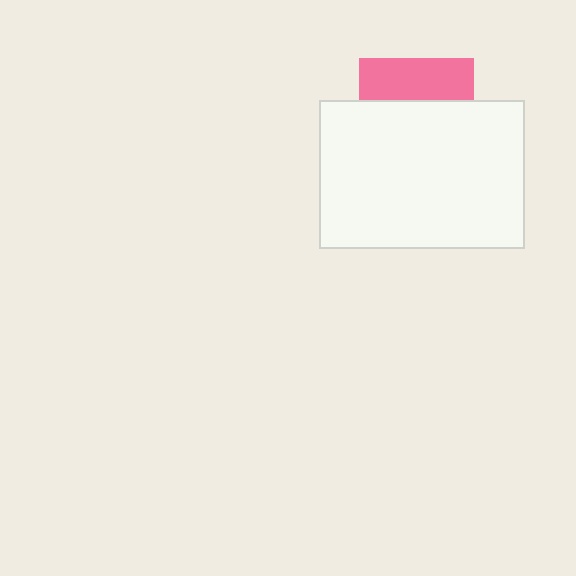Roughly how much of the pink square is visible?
A small part of it is visible (roughly 36%).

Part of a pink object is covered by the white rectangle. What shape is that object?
It is a square.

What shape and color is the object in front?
The object in front is a white rectangle.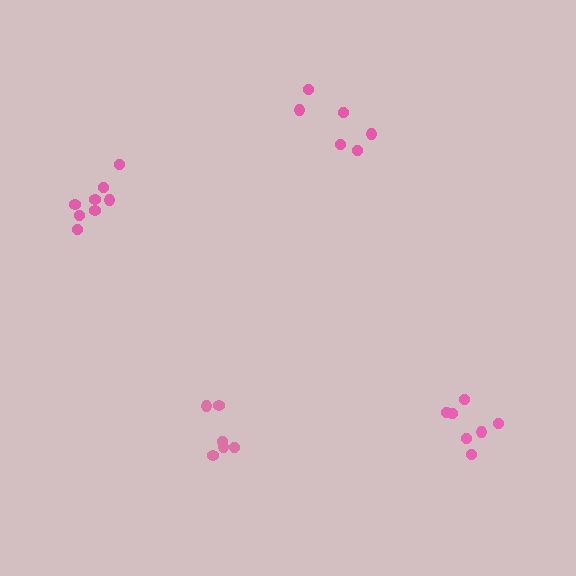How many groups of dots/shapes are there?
There are 4 groups.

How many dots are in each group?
Group 1: 8 dots, Group 2: 6 dots, Group 3: 6 dots, Group 4: 7 dots (27 total).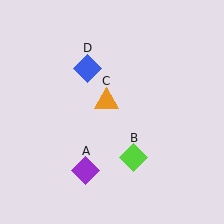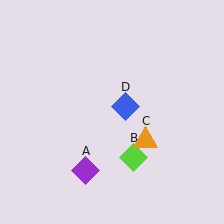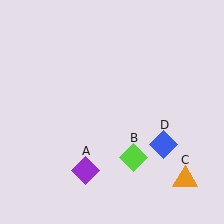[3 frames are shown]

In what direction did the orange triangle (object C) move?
The orange triangle (object C) moved down and to the right.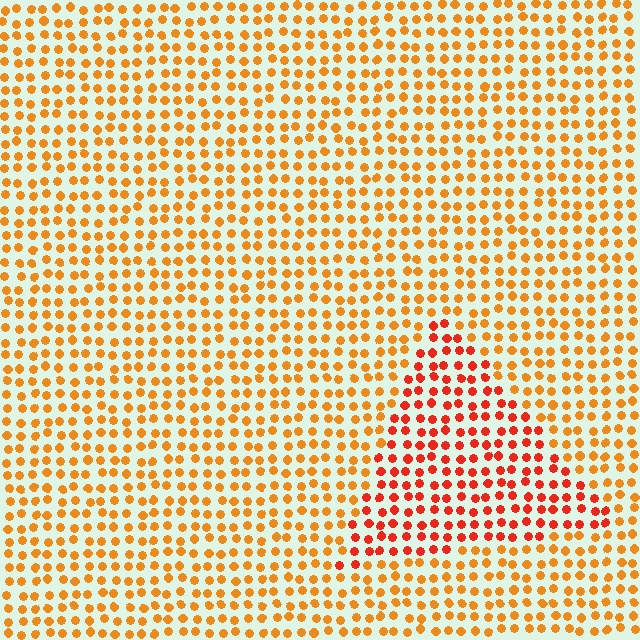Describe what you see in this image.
The image is filled with small orange elements in a uniform arrangement. A triangle-shaped region is visible where the elements are tinted to a slightly different hue, forming a subtle color boundary.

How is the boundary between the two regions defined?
The boundary is defined purely by a slight shift in hue (about 29 degrees). Spacing, size, and orientation are identical on both sides.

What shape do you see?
I see a triangle.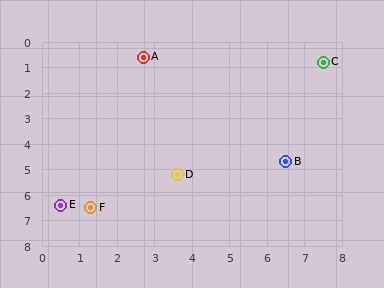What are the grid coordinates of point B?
Point B is at approximately (6.5, 4.7).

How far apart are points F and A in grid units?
Points F and A are about 6.1 grid units apart.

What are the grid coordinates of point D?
Point D is at approximately (3.6, 5.2).